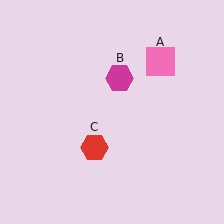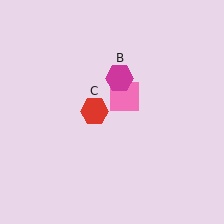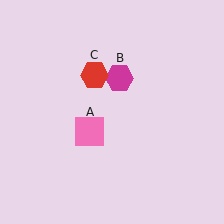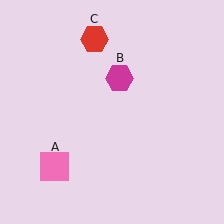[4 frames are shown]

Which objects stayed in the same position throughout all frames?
Magenta hexagon (object B) remained stationary.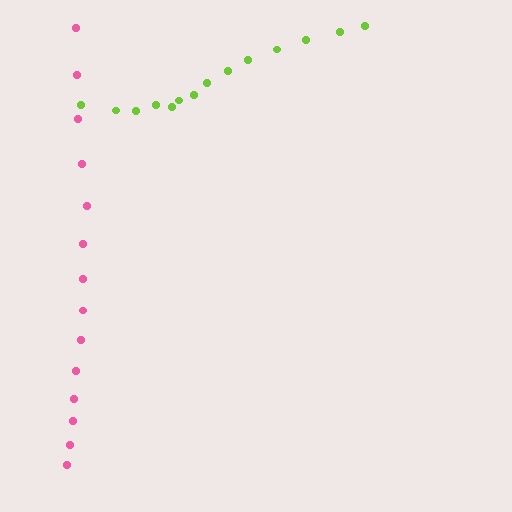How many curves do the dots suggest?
There are 2 distinct paths.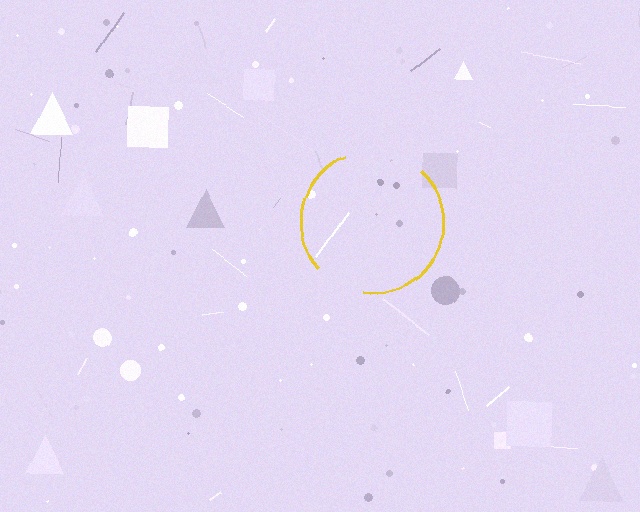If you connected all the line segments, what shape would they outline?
They would outline a circle.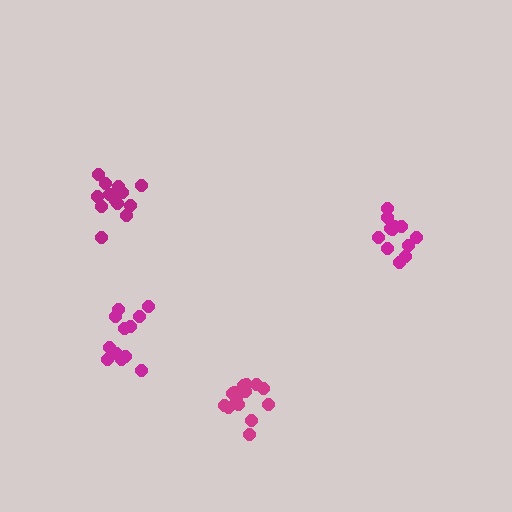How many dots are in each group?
Group 1: 12 dots, Group 2: 15 dots, Group 3: 13 dots, Group 4: 12 dots (52 total).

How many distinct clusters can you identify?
There are 4 distinct clusters.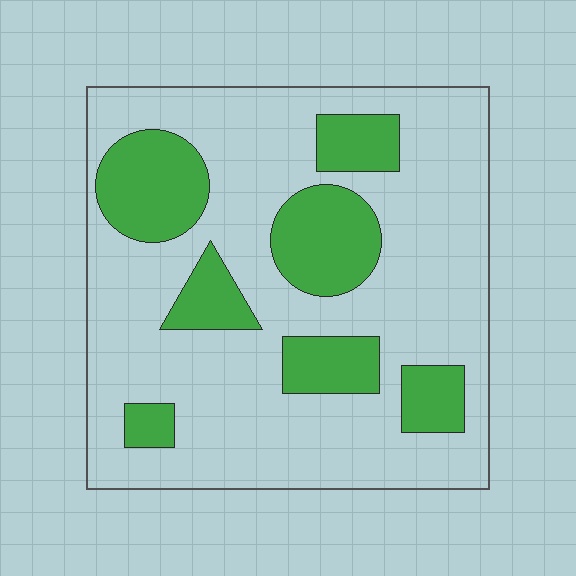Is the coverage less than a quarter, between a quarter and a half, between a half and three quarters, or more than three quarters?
Between a quarter and a half.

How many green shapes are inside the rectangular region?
7.